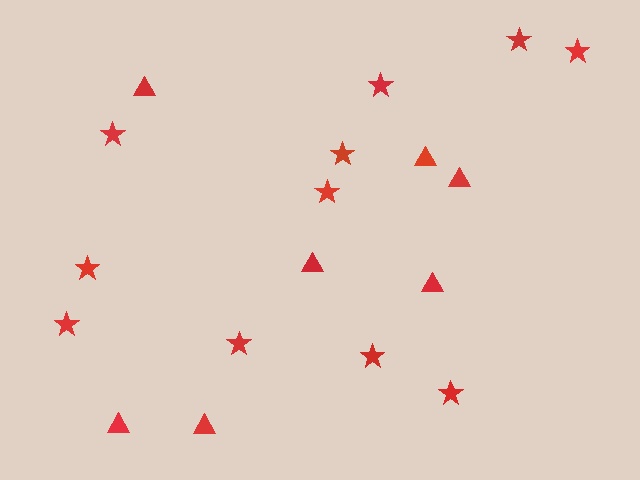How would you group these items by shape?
There are 2 groups: one group of triangles (7) and one group of stars (11).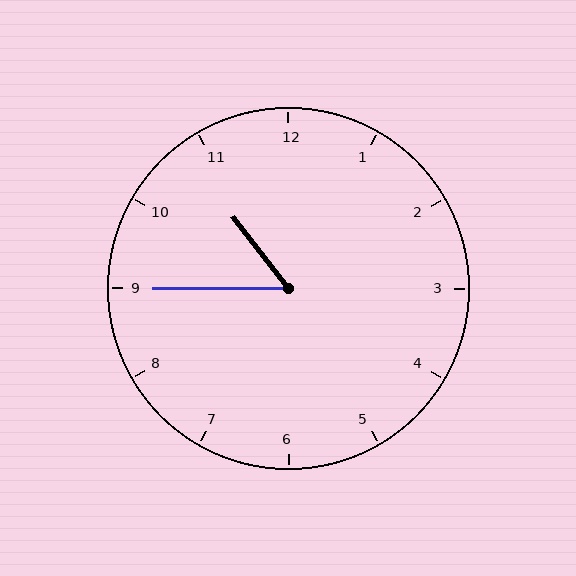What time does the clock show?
10:45.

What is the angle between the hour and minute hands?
Approximately 52 degrees.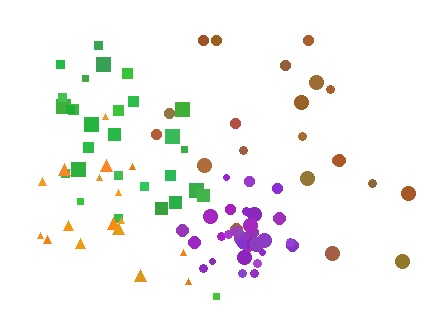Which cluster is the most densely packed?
Purple.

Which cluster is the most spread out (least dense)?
Orange.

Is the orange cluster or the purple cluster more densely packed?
Purple.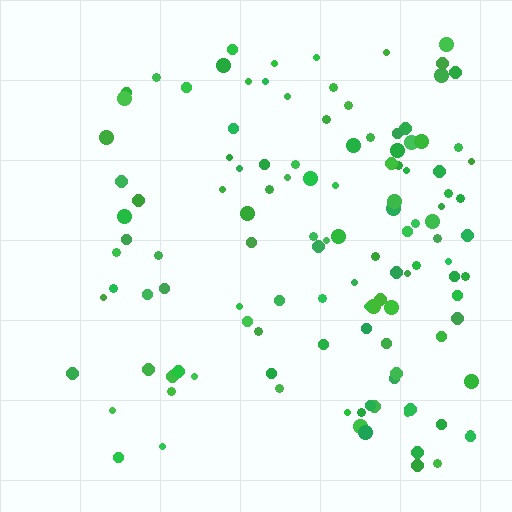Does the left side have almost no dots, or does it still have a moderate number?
Still a moderate number, just noticeably fewer than the right.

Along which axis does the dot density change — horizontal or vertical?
Horizontal.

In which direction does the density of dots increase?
From left to right, with the right side densest.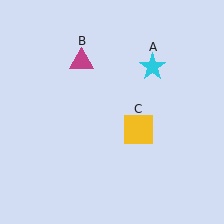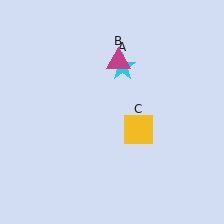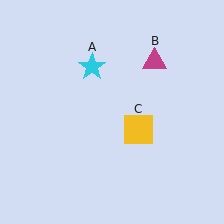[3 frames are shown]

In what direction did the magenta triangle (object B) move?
The magenta triangle (object B) moved right.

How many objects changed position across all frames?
2 objects changed position: cyan star (object A), magenta triangle (object B).